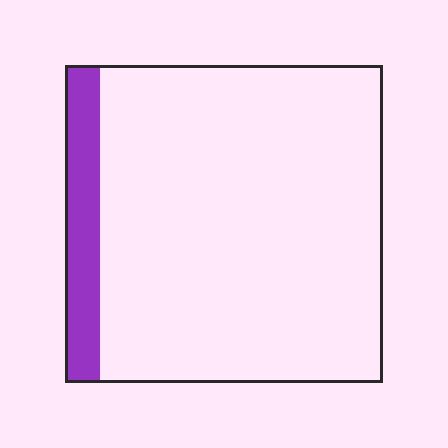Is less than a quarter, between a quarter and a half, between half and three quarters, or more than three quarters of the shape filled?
Less than a quarter.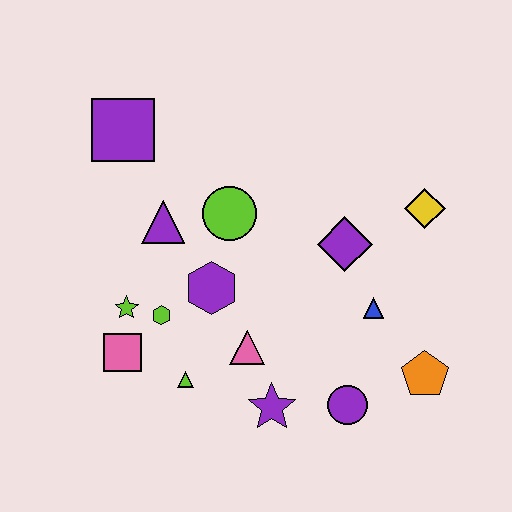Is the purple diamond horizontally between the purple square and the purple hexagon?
No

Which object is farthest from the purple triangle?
The orange pentagon is farthest from the purple triangle.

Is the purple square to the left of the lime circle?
Yes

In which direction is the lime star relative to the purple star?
The lime star is to the left of the purple star.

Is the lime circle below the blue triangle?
No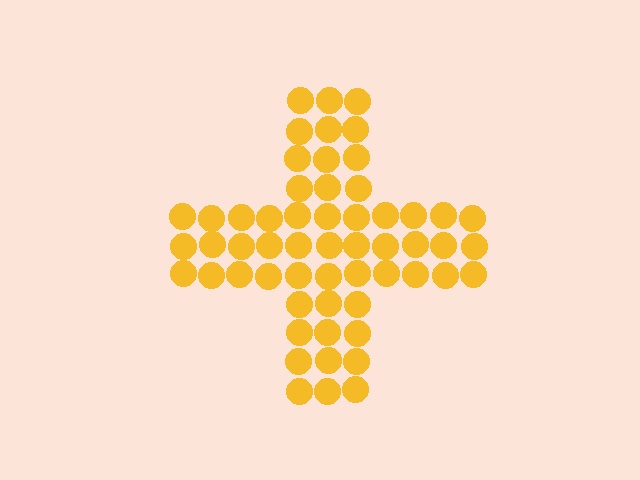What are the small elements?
The small elements are circles.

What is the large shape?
The large shape is a cross.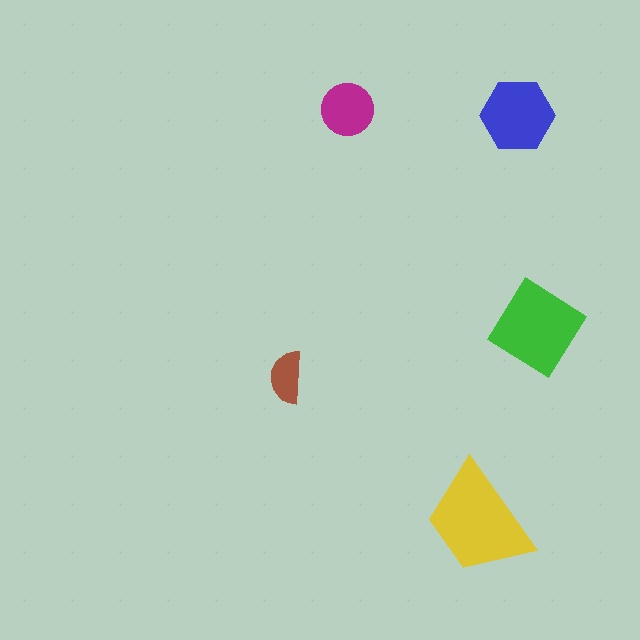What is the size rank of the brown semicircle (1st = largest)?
5th.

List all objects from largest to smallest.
The yellow trapezoid, the green diamond, the blue hexagon, the magenta circle, the brown semicircle.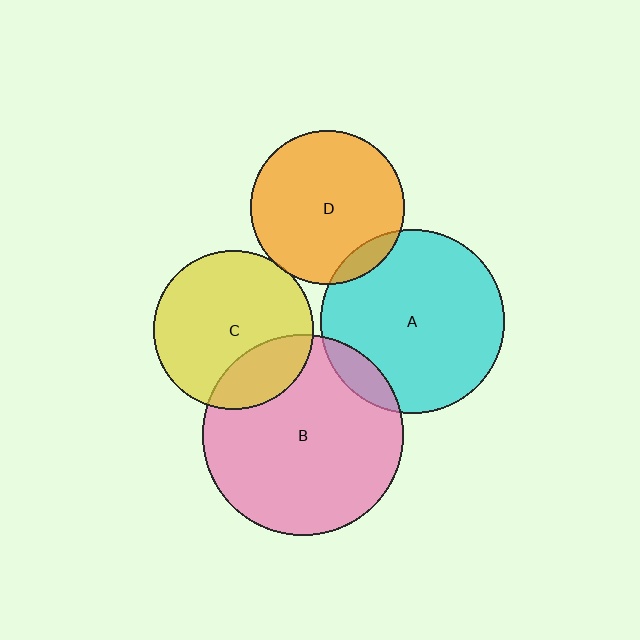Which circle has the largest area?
Circle B (pink).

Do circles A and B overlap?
Yes.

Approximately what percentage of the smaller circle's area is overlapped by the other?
Approximately 10%.